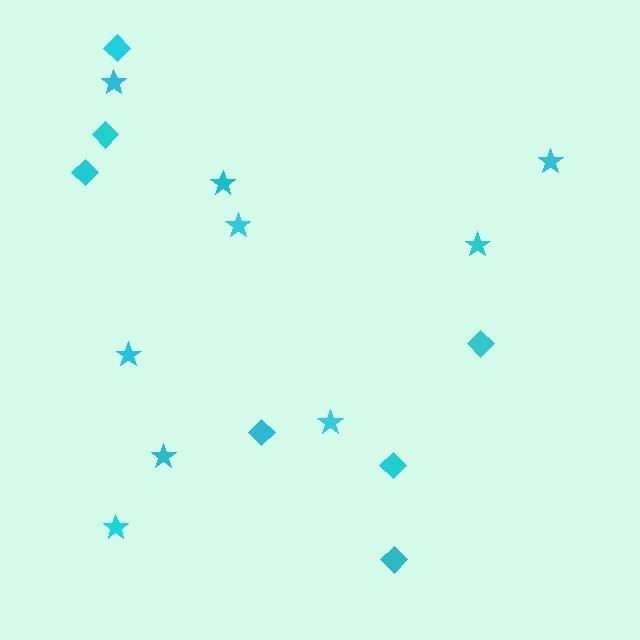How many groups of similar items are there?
There are 2 groups: one group of diamonds (7) and one group of stars (9).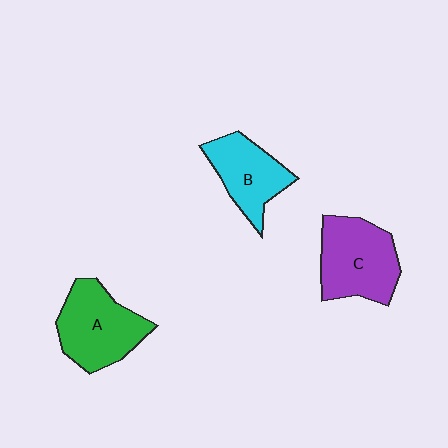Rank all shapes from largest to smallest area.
From largest to smallest: C (purple), A (green), B (cyan).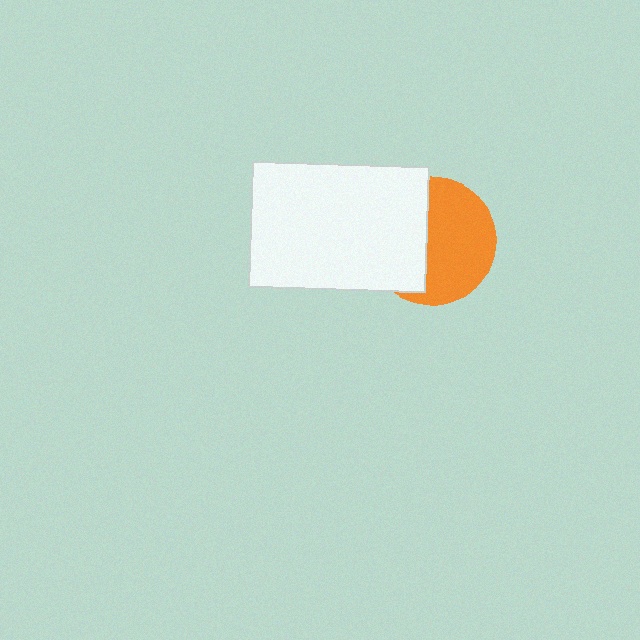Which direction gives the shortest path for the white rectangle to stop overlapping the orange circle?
Moving left gives the shortest separation.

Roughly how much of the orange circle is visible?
About half of it is visible (roughly 56%).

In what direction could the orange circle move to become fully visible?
The orange circle could move right. That would shift it out from behind the white rectangle entirely.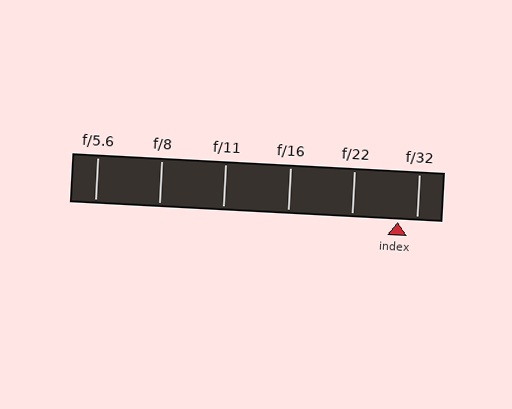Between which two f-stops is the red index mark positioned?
The index mark is between f/22 and f/32.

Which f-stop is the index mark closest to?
The index mark is closest to f/32.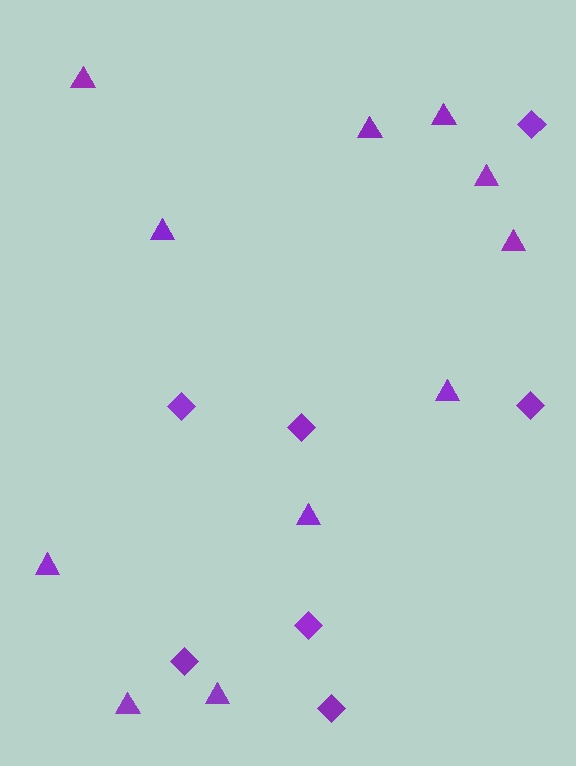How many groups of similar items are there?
There are 2 groups: one group of diamonds (7) and one group of triangles (11).